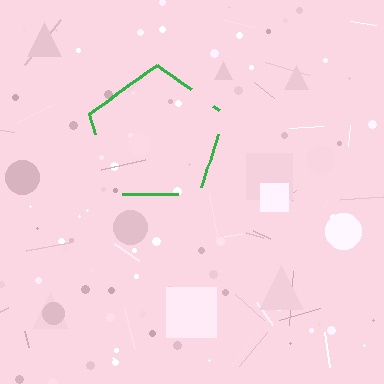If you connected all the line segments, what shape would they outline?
They would outline a pentagon.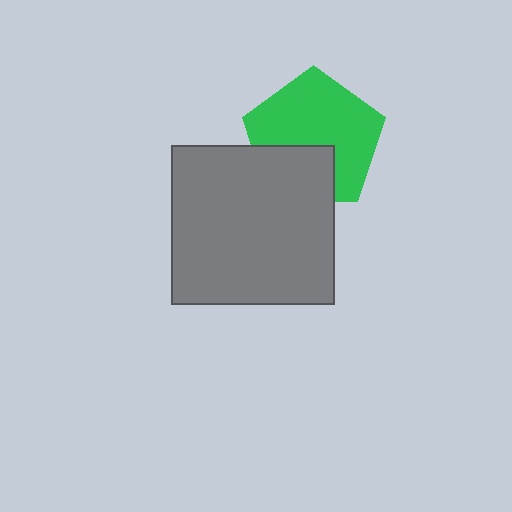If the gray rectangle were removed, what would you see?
You would see the complete green pentagon.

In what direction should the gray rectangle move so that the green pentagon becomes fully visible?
The gray rectangle should move down. That is the shortest direction to clear the overlap and leave the green pentagon fully visible.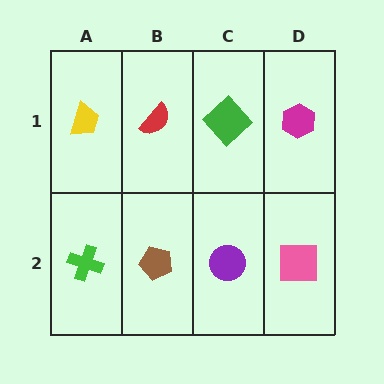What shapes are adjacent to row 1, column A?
A green cross (row 2, column A), a red semicircle (row 1, column B).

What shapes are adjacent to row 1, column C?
A purple circle (row 2, column C), a red semicircle (row 1, column B), a magenta hexagon (row 1, column D).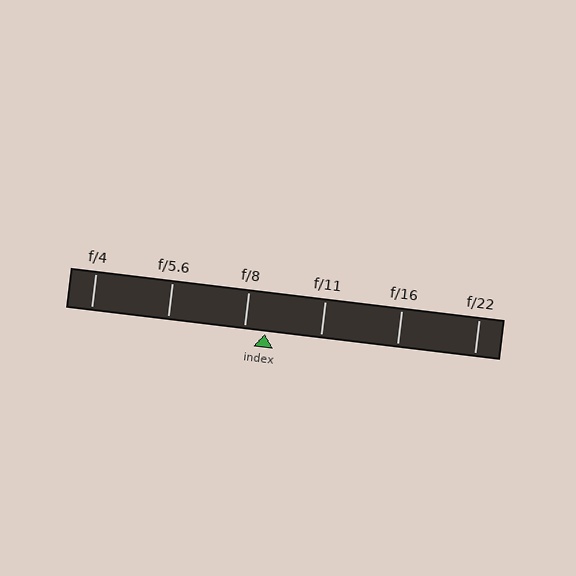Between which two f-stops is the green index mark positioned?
The index mark is between f/8 and f/11.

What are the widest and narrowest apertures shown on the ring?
The widest aperture shown is f/4 and the narrowest is f/22.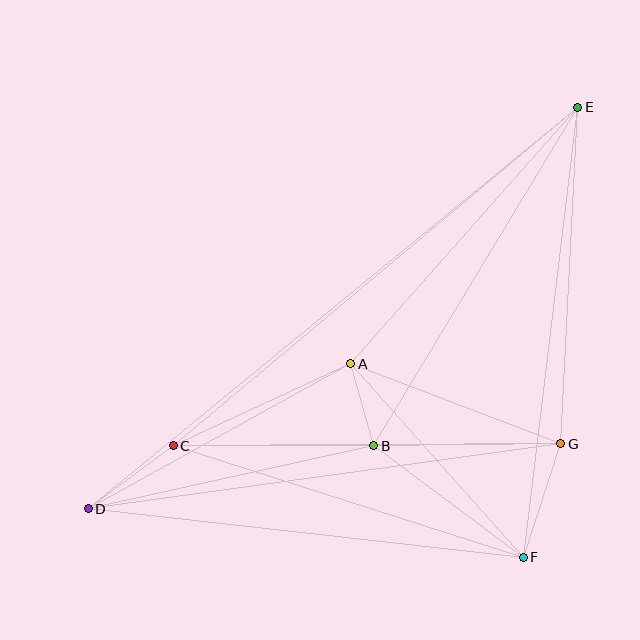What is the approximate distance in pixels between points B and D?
The distance between B and D is approximately 292 pixels.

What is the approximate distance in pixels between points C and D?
The distance between C and D is approximately 106 pixels.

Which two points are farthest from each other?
Points D and E are farthest from each other.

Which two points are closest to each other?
Points A and B are closest to each other.